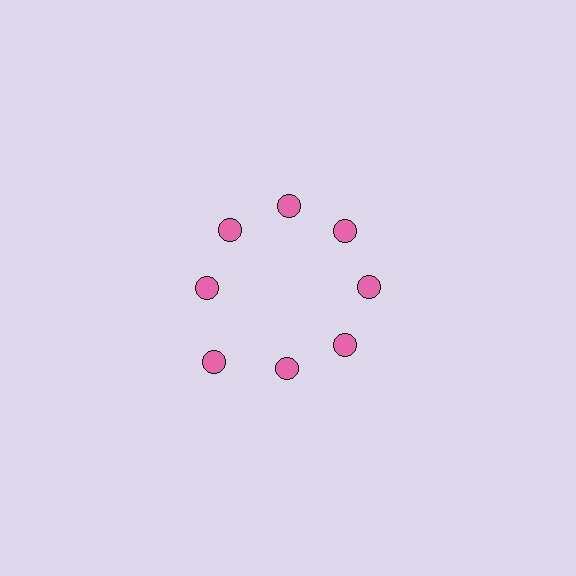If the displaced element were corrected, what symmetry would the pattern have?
It would have 8-fold rotational symmetry — the pattern would map onto itself every 45 degrees.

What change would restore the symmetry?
The symmetry would be restored by moving it inward, back onto the ring so that all 8 circles sit at equal angles and equal distance from the center.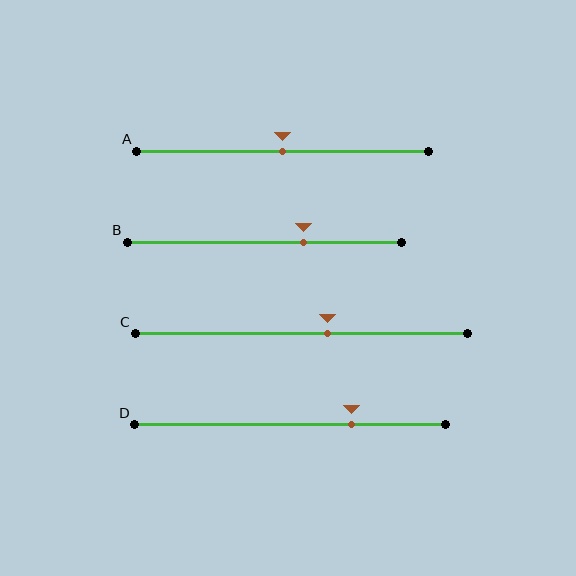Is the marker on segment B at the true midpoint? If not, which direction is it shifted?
No, the marker on segment B is shifted to the right by about 14% of the segment length.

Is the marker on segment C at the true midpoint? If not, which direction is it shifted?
No, the marker on segment C is shifted to the right by about 8% of the segment length.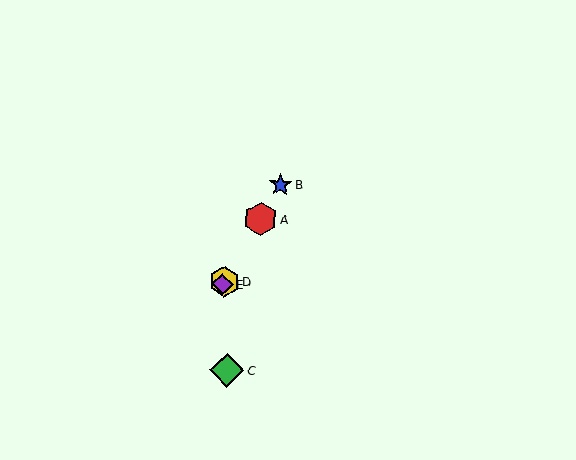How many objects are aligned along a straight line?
4 objects (A, B, D, E) are aligned along a straight line.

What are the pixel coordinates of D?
Object D is at (224, 282).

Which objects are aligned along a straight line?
Objects A, B, D, E are aligned along a straight line.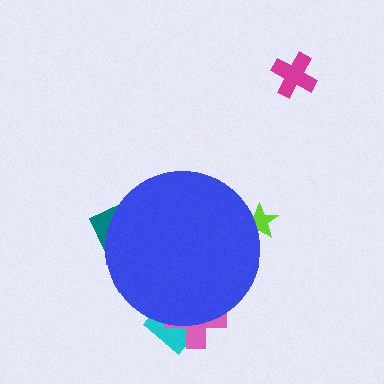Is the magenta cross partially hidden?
No, the magenta cross is fully visible.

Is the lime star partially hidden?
Yes, the lime star is partially hidden behind the blue circle.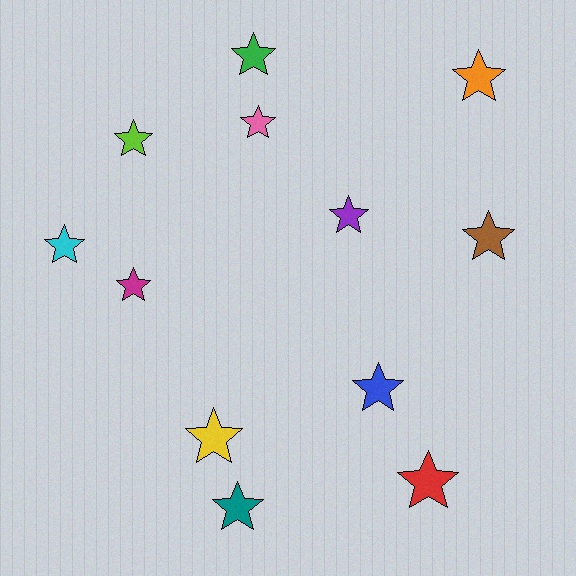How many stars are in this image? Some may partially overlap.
There are 12 stars.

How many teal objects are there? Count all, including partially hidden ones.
There is 1 teal object.